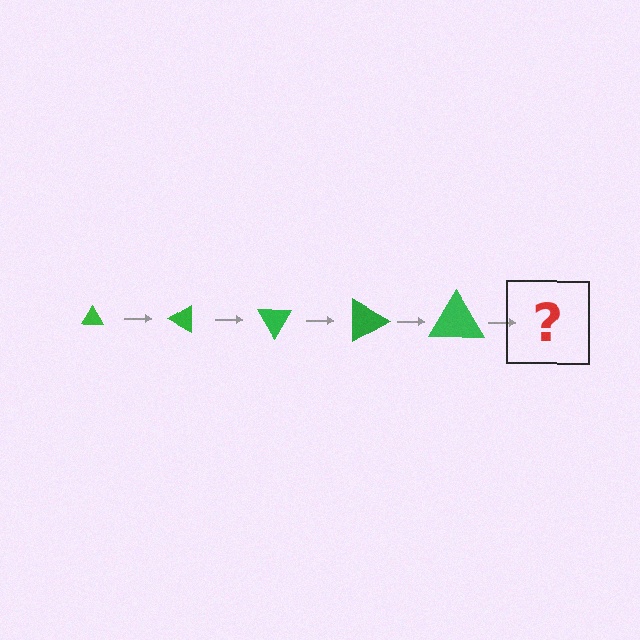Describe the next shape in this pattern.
It should be a triangle, larger than the previous one and rotated 150 degrees from the start.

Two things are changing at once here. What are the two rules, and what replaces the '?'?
The two rules are that the triangle grows larger each step and it rotates 30 degrees each step. The '?' should be a triangle, larger than the previous one and rotated 150 degrees from the start.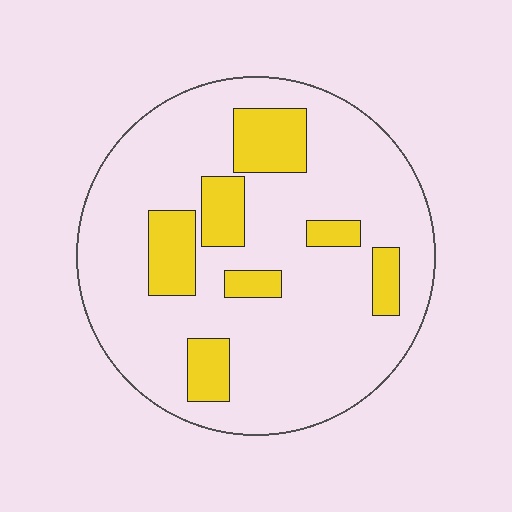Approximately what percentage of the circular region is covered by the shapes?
Approximately 20%.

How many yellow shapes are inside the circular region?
7.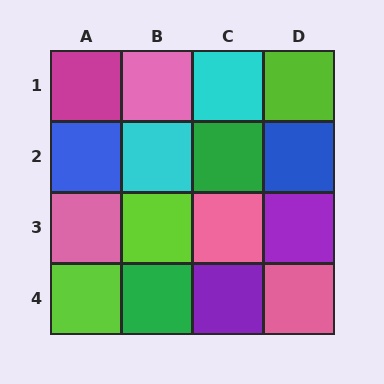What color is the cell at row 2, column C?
Green.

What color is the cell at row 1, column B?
Pink.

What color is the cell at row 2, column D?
Blue.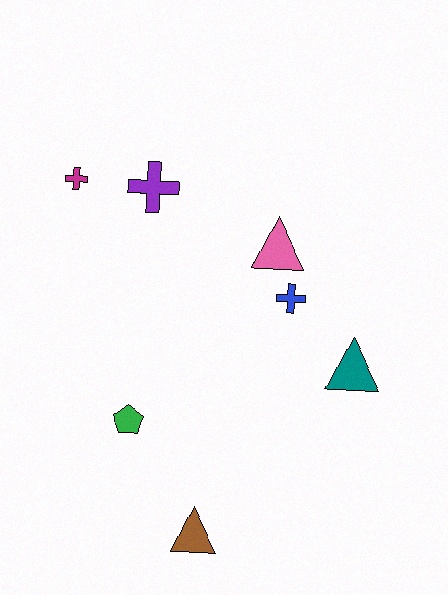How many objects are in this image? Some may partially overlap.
There are 7 objects.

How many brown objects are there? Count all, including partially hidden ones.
There is 1 brown object.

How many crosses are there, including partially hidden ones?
There are 3 crosses.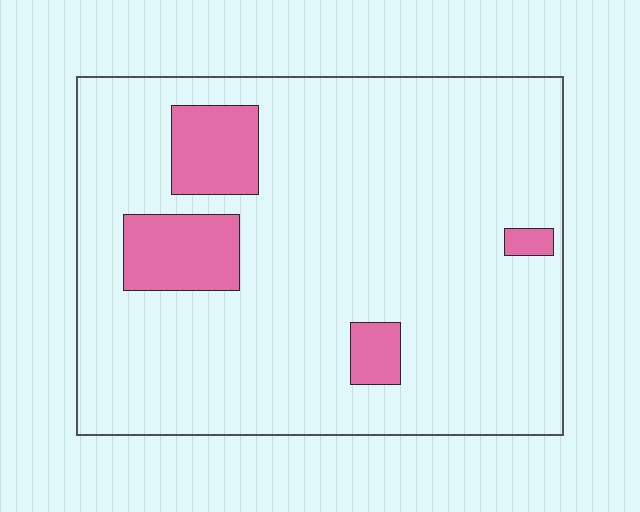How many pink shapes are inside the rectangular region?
4.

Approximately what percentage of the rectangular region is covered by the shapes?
Approximately 10%.